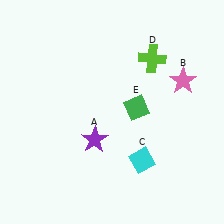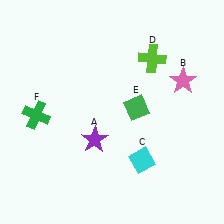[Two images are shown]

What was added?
A green cross (F) was added in Image 2.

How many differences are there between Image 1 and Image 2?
There is 1 difference between the two images.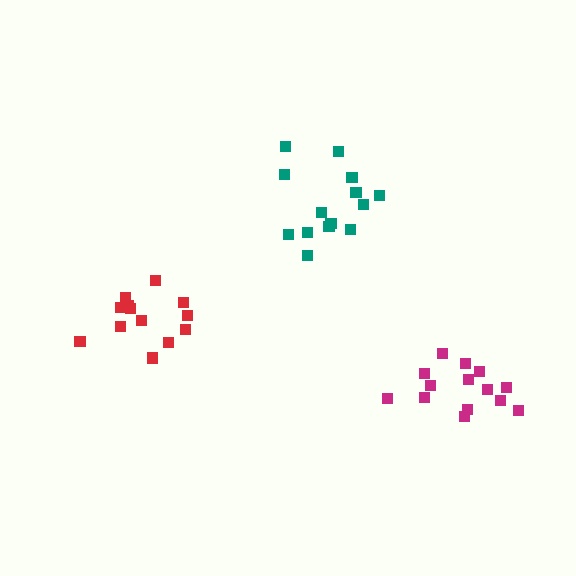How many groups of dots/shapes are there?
There are 3 groups.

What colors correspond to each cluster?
The clusters are colored: red, magenta, teal.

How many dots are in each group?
Group 1: 13 dots, Group 2: 14 dots, Group 3: 14 dots (41 total).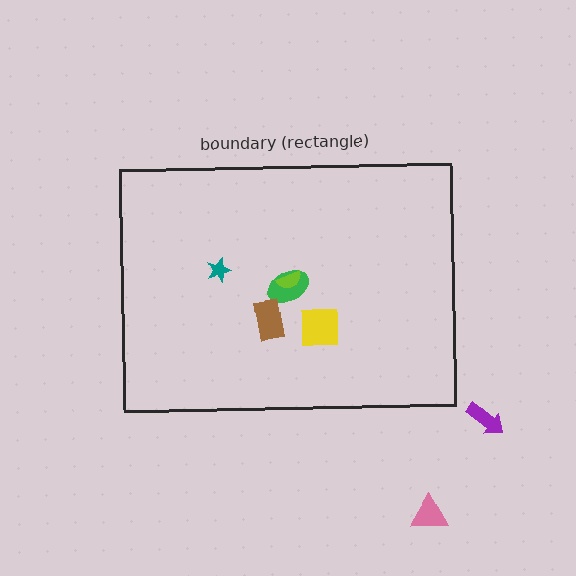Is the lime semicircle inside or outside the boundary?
Inside.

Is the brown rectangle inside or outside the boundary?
Inside.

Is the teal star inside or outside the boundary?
Inside.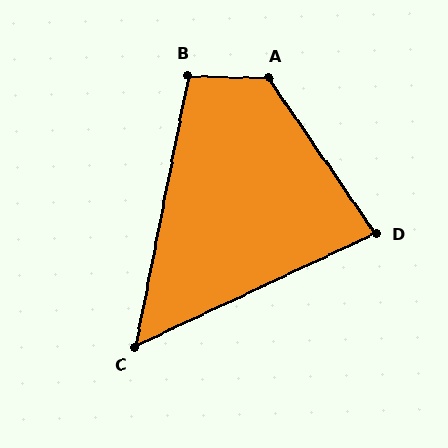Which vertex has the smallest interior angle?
C, at approximately 54 degrees.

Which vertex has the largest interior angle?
A, at approximately 126 degrees.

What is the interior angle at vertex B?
Approximately 99 degrees (obtuse).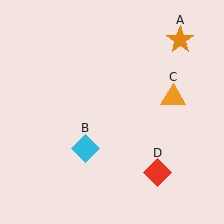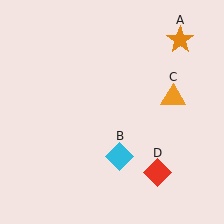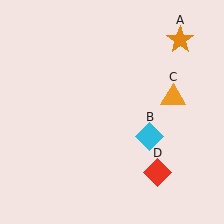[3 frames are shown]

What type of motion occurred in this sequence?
The cyan diamond (object B) rotated counterclockwise around the center of the scene.